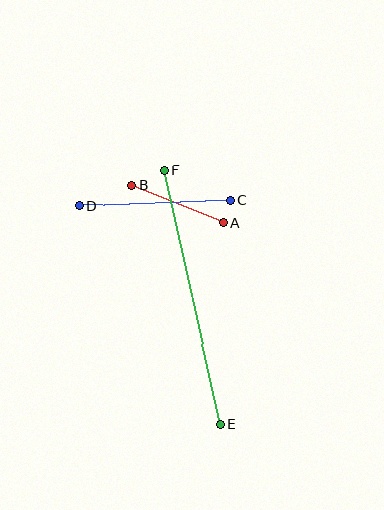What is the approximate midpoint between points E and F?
The midpoint is at approximately (193, 297) pixels.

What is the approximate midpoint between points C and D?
The midpoint is at approximately (155, 203) pixels.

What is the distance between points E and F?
The distance is approximately 260 pixels.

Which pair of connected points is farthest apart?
Points E and F are farthest apart.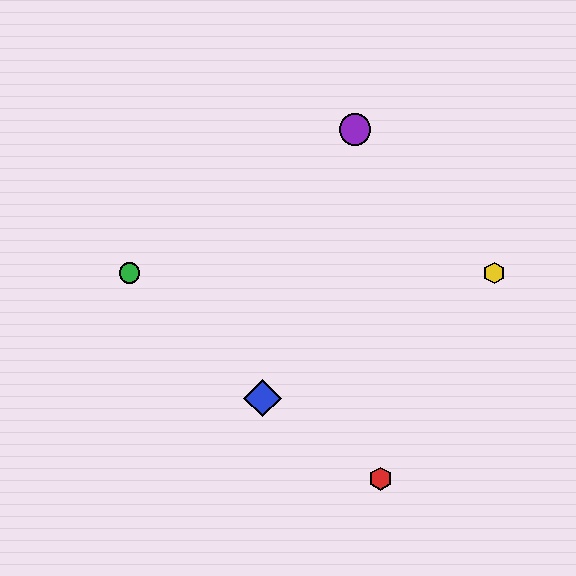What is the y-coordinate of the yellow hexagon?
The yellow hexagon is at y≈273.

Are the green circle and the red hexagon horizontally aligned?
No, the green circle is at y≈273 and the red hexagon is at y≈479.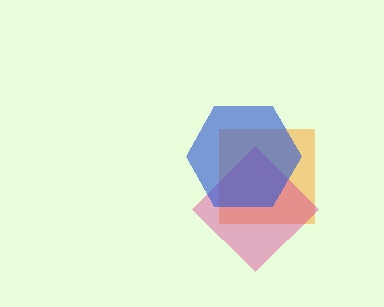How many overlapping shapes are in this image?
There are 3 overlapping shapes in the image.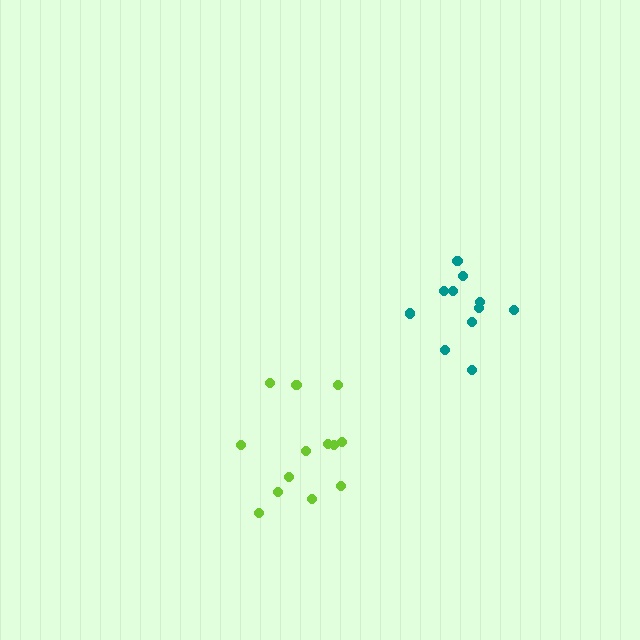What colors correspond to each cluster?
The clusters are colored: lime, teal.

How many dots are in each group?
Group 1: 13 dots, Group 2: 11 dots (24 total).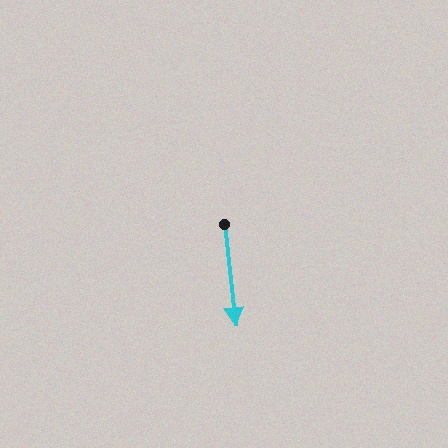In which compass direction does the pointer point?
South.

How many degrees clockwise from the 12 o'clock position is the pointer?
Approximately 174 degrees.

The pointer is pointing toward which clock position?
Roughly 6 o'clock.